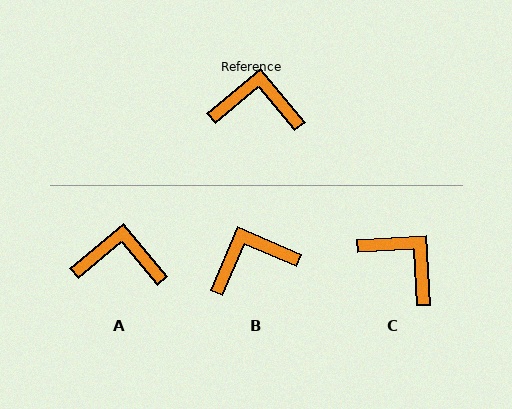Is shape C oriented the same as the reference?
No, it is off by about 36 degrees.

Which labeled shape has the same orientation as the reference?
A.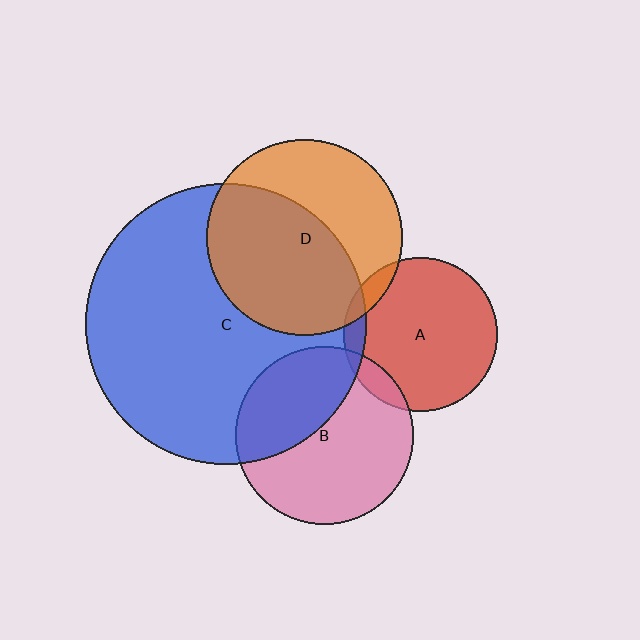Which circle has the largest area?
Circle C (blue).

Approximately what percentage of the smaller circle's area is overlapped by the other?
Approximately 55%.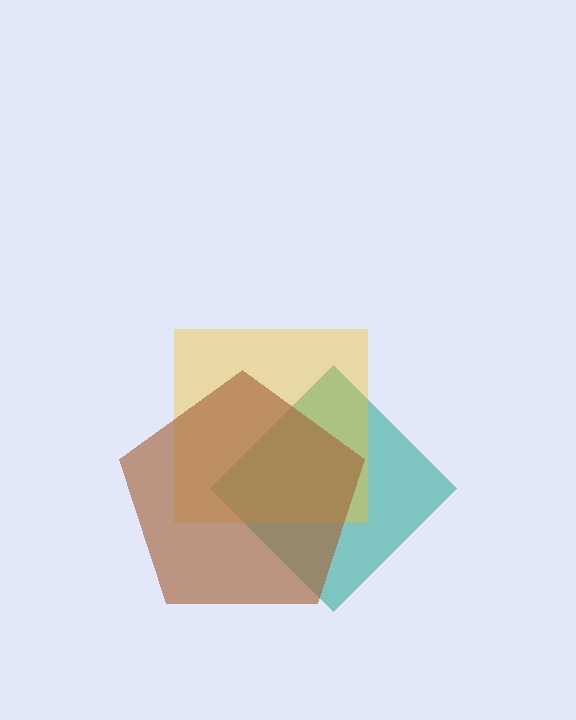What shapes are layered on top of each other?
The layered shapes are: a teal diamond, a yellow square, a brown pentagon.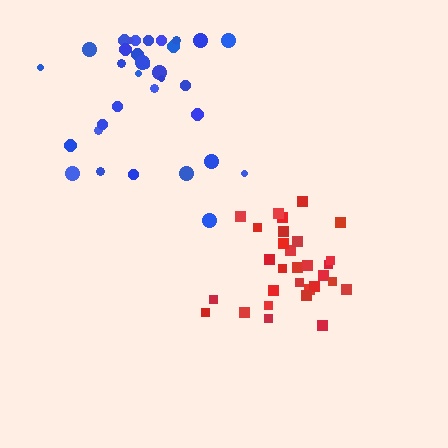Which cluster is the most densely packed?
Red.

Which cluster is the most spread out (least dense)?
Blue.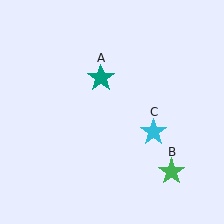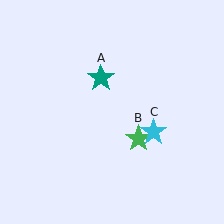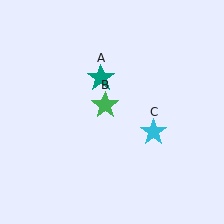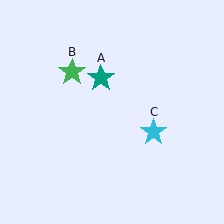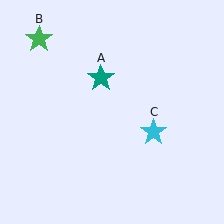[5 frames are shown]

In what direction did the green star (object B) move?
The green star (object B) moved up and to the left.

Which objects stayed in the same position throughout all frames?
Teal star (object A) and cyan star (object C) remained stationary.